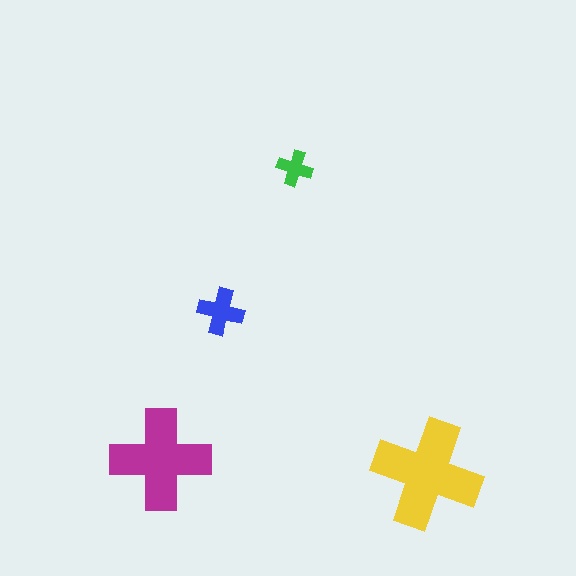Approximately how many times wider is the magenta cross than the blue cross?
About 2 times wider.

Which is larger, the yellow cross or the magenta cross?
The yellow one.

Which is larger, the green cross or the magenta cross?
The magenta one.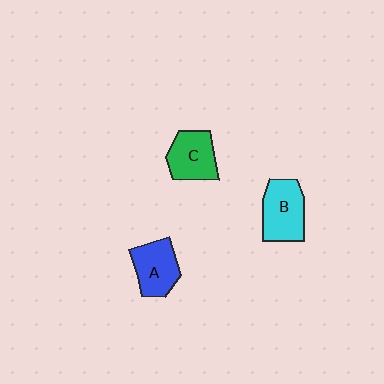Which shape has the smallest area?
Shape C (green).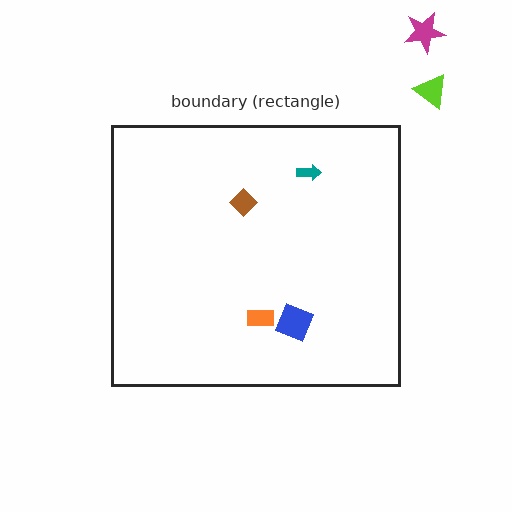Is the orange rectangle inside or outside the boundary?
Inside.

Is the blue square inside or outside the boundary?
Inside.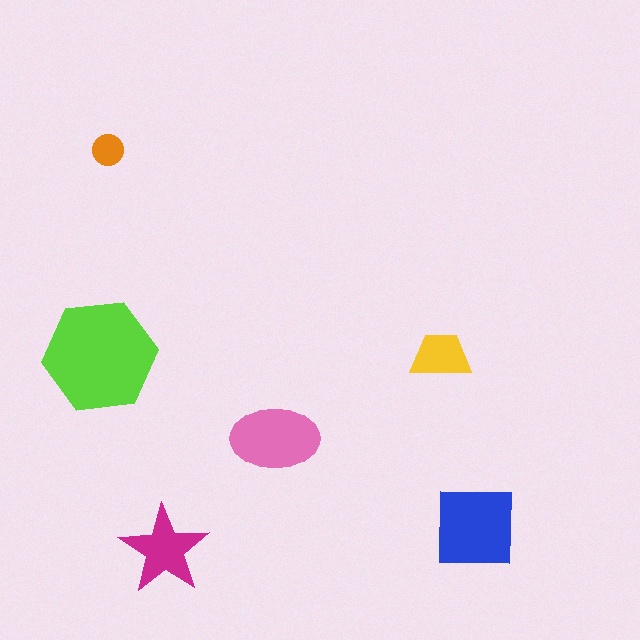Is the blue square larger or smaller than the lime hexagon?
Smaller.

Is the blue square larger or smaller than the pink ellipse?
Larger.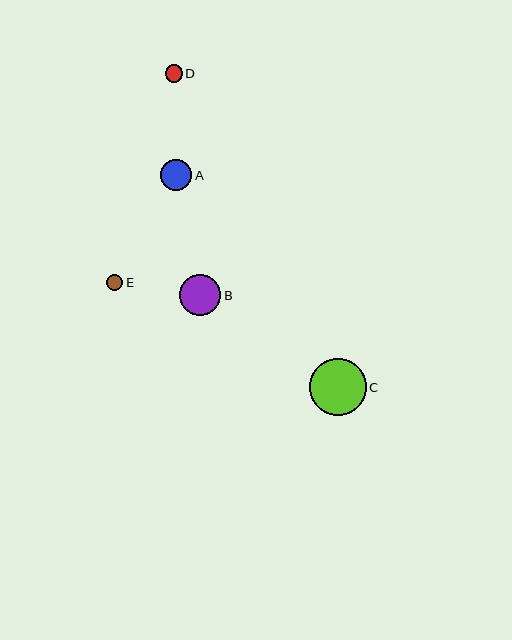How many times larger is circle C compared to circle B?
Circle C is approximately 1.4 times the size of circle B.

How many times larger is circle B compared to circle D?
Circle B is approximately 2.4 times the size of circle D.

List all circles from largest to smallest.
From largest to smallest: C, B, A, D, E.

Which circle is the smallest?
Circle E is the smallest with a size of approximately 16 pixels.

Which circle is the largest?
Circle C is the largest with a size of approximately 57 pixels.